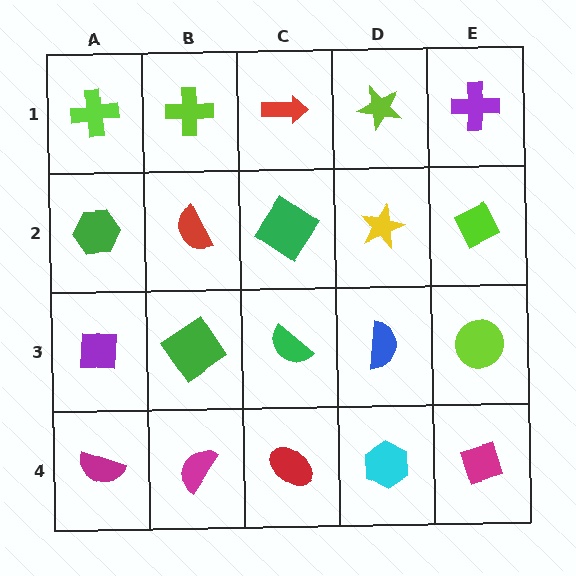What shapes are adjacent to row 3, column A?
A green hexagon (row 2, column A), a magenta semicircle (row 4, column A), a green diamond (row 3, column B).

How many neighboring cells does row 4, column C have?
3.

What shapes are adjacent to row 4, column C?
A green semicircle (row 3, column C), a magenta semicircle (row 4, column B), a cyan hexagon (row 4, column D).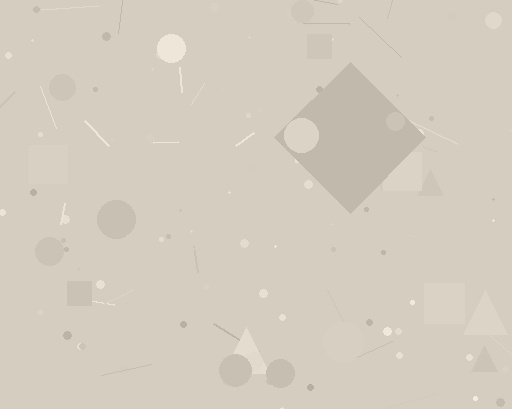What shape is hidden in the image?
A diamond is hidden in the image.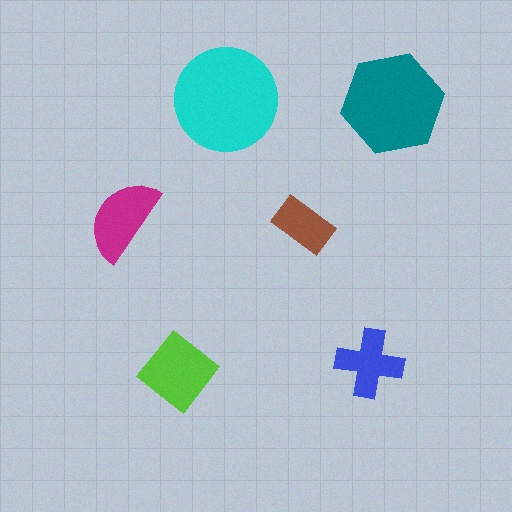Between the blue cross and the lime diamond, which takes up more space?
The lime diamond.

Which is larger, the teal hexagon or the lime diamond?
The teal hexagon.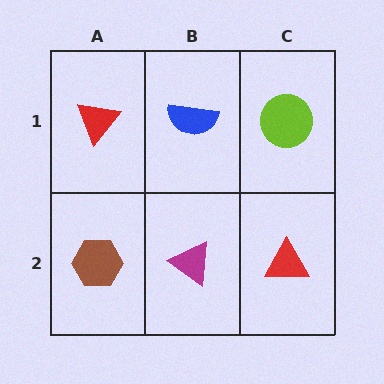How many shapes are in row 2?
3 shapes.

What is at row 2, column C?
A red triangle.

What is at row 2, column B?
A magenta triangle.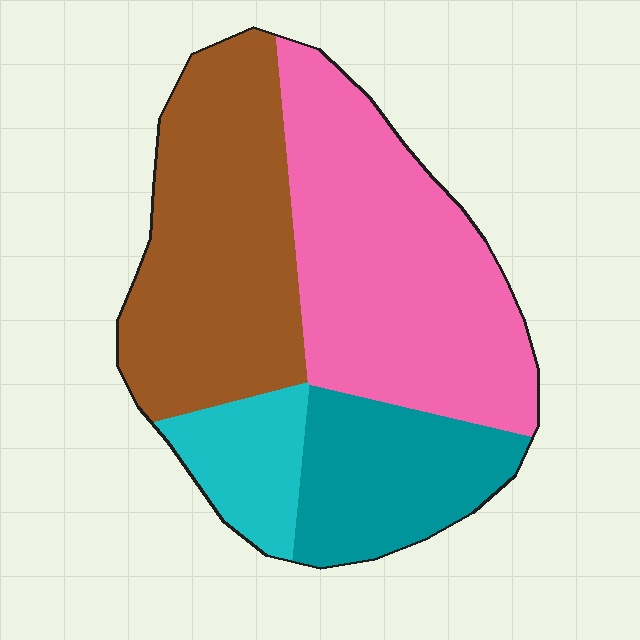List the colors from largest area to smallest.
From largest to smallest: pink, brown, teal, cyan.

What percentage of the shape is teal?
Teal takes up less than a quarter of the shape.